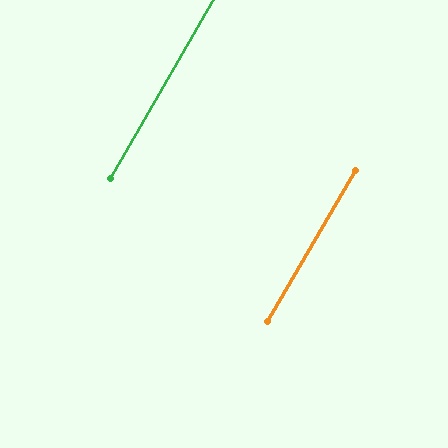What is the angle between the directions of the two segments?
Approximately 0 degrees.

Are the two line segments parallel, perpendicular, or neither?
Parallel — their directions differ by only 0.3°.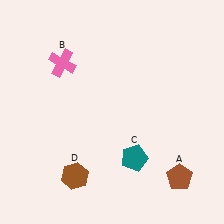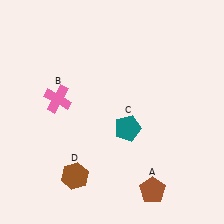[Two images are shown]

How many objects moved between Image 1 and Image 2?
3 objects moved between the two images.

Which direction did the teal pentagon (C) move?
The teal pentagon (C) moved up.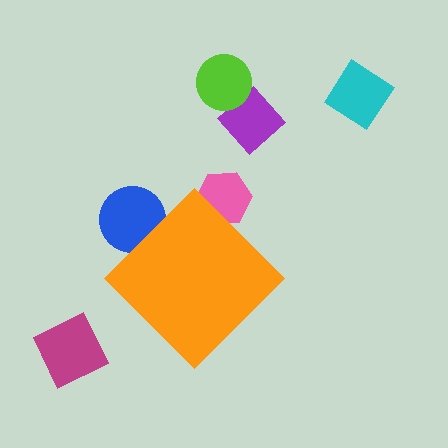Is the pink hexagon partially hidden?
Yes, the pink hexagon is partially hidden behind the orange diamond.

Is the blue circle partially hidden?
Yes, the blue circle is partially hidden behind the orange diamond.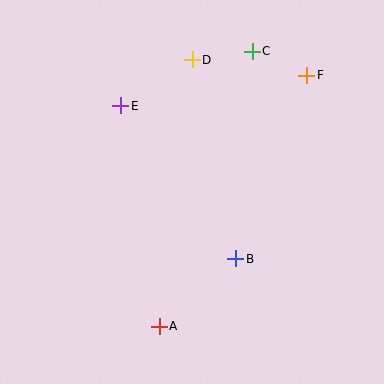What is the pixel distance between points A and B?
The distance between A and B is 102 pixels.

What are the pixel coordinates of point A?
Point A is at (159, 326).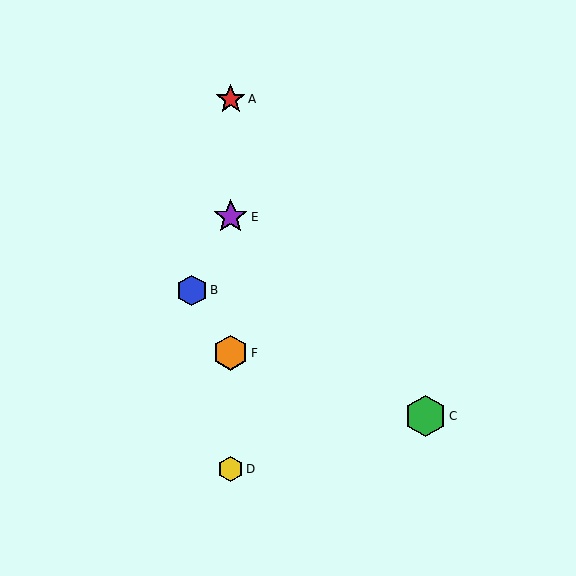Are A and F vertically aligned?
Yes, both are at x≈231.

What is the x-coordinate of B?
Object B is at x≈192.